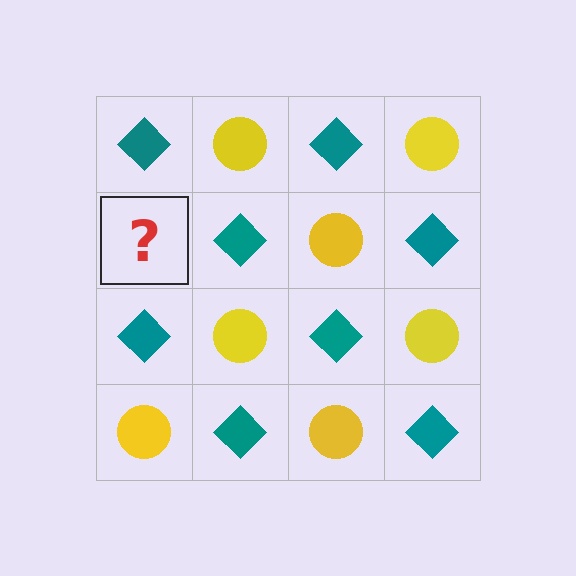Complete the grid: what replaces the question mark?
The question mark should be replaced with a yellow circle.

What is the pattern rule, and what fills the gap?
The rule is that it alternates teal diamond and yellow circle in a checkerboard pattern. The gap should be filled with a yellow circle.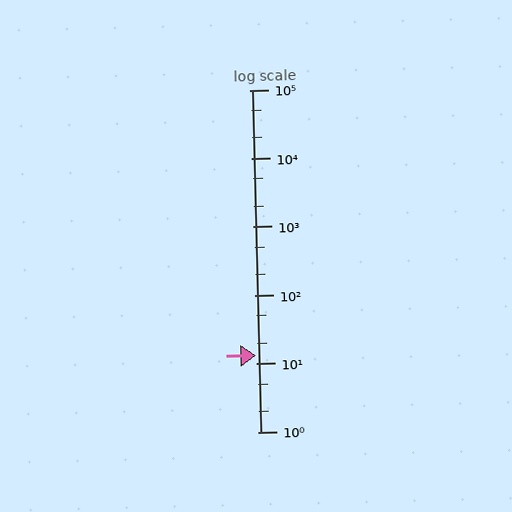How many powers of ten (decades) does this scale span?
The scale spans 5 decades, from 1 to 100000.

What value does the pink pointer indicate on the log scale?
The pointer indicates approximately 13.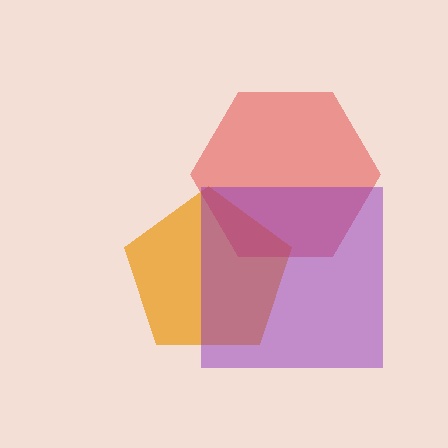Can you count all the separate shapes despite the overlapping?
Yes, there are 3 separate shapes.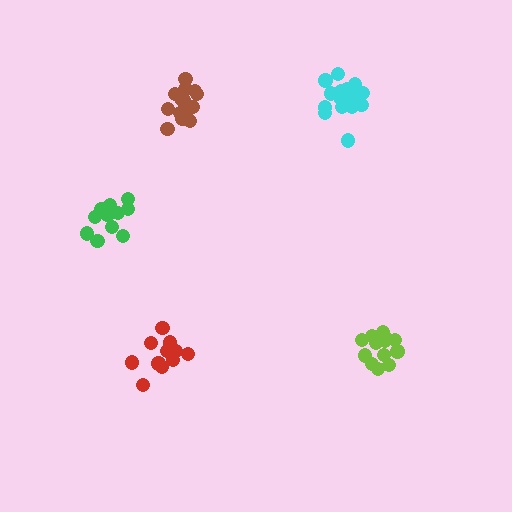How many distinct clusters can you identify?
There are 5 distinct clusters.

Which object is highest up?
The brown cluster is topmost.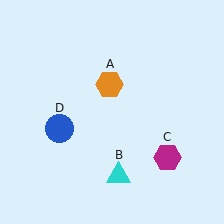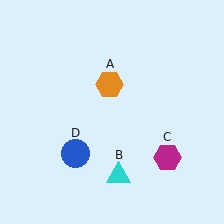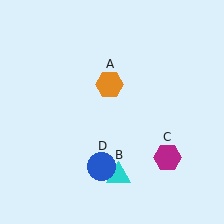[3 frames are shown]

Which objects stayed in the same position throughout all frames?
Orange hexagon (object A) and cyan triangle (object B) and magenta hexagon (object C) remained stationary.